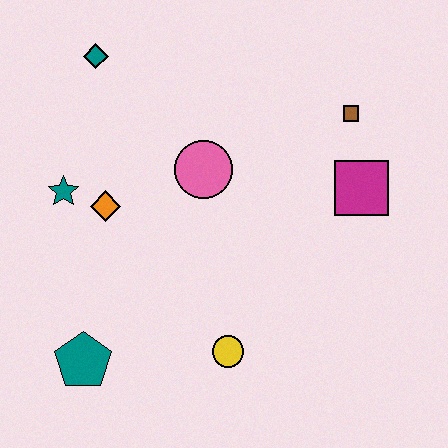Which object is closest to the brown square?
The magenta square is closest to the brown square.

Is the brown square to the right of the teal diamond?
Yes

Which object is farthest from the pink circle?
The teal pentagon is farthest from the pink circle.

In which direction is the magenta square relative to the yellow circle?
The magenta square is above the yellow circle.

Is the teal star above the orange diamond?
Yes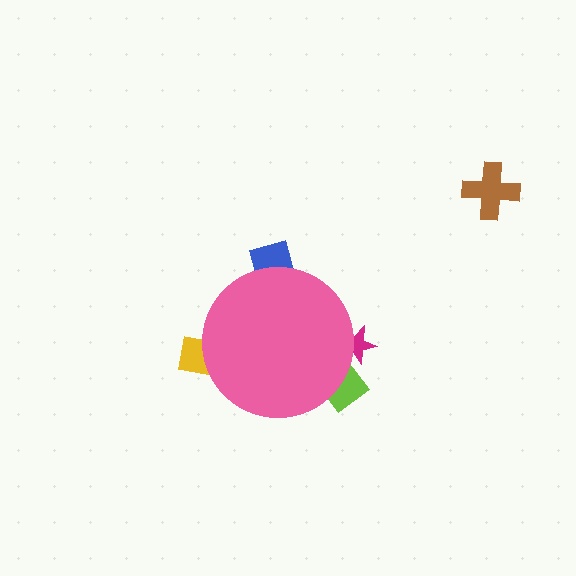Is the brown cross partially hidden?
No, the brown cross is fully visible.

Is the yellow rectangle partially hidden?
Yes, the yellow rectangle is partially hidden behind the pink circle.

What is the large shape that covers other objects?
A pink circle.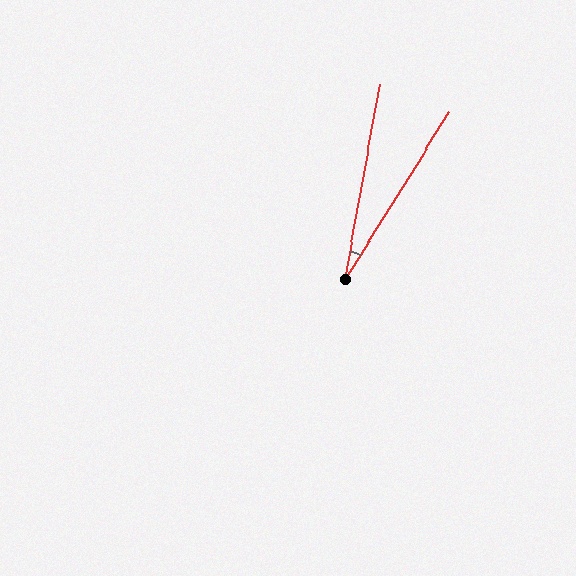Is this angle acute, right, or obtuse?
It is acute.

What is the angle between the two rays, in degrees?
Approximately 22 degrees.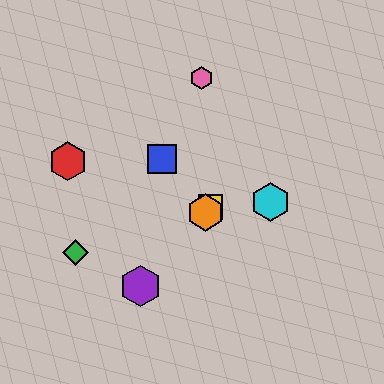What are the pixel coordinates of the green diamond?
The green diamond is at (75, 252).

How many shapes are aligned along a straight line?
3 shapes (the yellow square, the purple hexagon, the orange hexagon) are aligned along a straight line.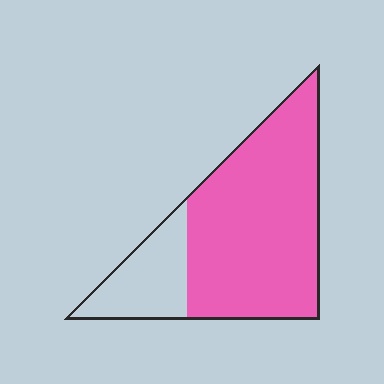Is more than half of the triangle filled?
Yes.